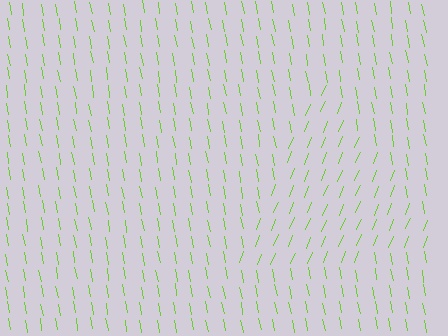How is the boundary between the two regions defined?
The boundary is defined purely by a change in line orientation (approximately 33 degrees difference). All lines are the same color and thickness.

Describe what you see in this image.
The image is filled with small lime line segments. A triangle region in the image has lines oriented differently from the surrounding lines, creating a visible texture boundary.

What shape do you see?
I see a triangle.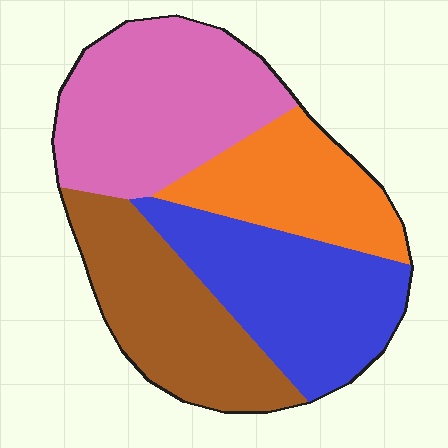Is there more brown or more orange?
Brown.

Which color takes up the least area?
Orange, at roughly 20%.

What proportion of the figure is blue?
Blue takes up about one quarter (1/4) of the figure.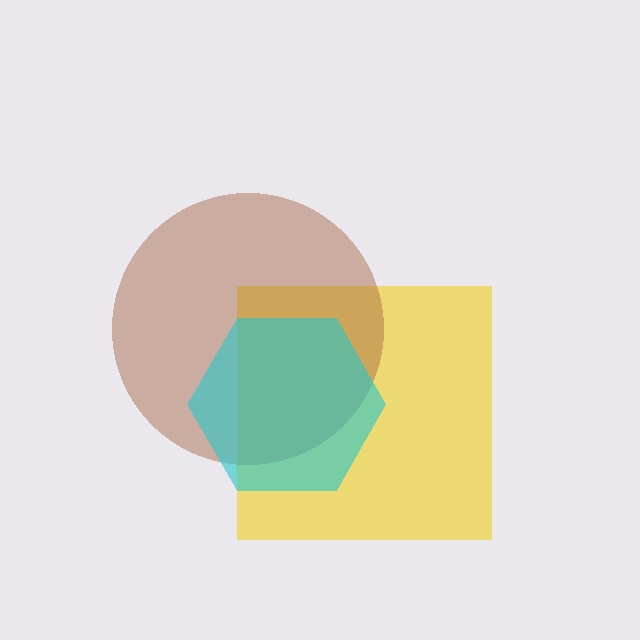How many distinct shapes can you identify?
There are 3 distinct shapes: a yellow square, a brown circle, a cyan hexagon.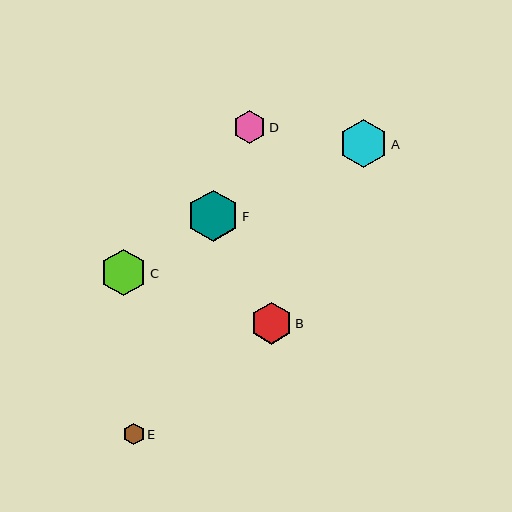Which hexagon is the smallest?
Hexagon E is the smallest with a size of approximately 21 pixels.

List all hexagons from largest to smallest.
From largest to smallest: F, A, C, B, D, E.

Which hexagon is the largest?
Hexagon F is the largest with a size of approximately 51 pixels.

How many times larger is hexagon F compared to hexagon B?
Hexagon F is approximately 1.2 times the size of hexagon B.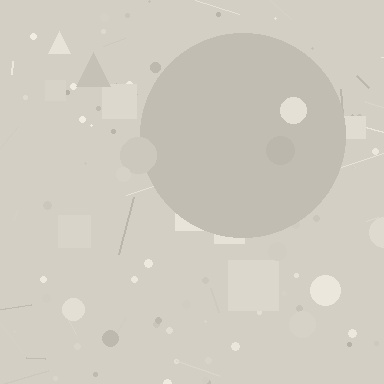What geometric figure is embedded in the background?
A circle is embedded in the background.